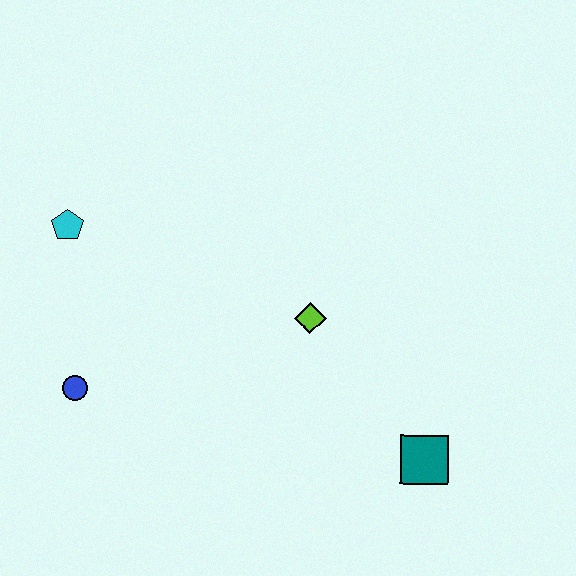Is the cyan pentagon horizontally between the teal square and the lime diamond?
No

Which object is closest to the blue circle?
The cyan pentagon is closest to the blue circle.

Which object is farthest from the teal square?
The cyan pentagon is farthest from the teal square.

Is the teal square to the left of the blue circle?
No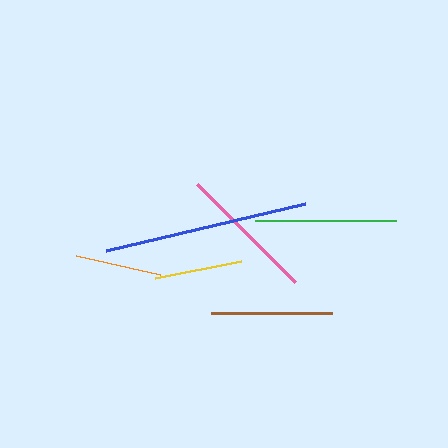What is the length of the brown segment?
The brown segment is approximately 121 pixels long.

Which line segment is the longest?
The blue line is the longest at approximately 205 pixels.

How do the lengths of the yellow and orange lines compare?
The yellow and orange lines are approximately the same length.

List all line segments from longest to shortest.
From longest to shortest: blue, green, pink, brown, yellow, orange.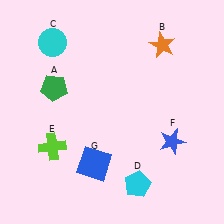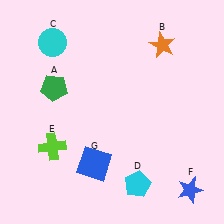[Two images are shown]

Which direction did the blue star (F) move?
The blue star (F) moved down.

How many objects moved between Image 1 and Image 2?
1 object moved between the two images.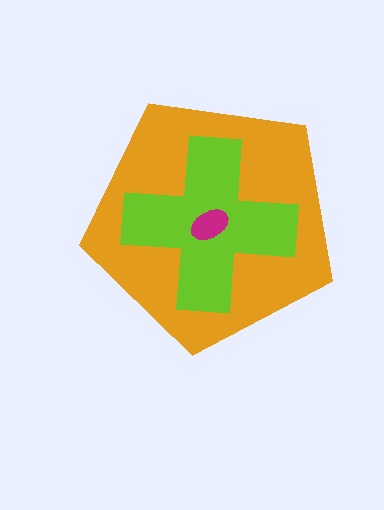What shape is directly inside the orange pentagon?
The lime cross.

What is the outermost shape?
The orange pentagon.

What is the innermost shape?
The magenta ellipse.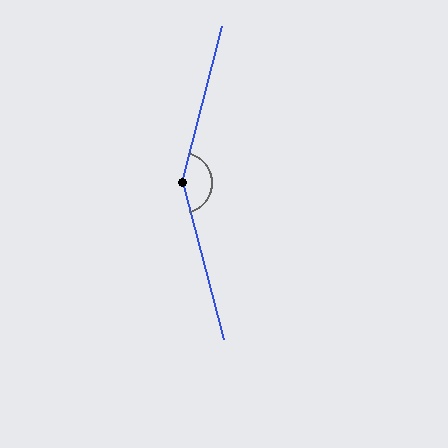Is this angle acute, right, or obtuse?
It is obtuse.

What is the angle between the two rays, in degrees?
Approximately 151 degrees.